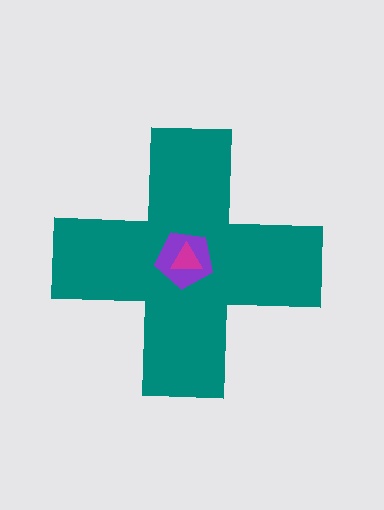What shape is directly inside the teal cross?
The purple pentagon.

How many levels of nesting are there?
3.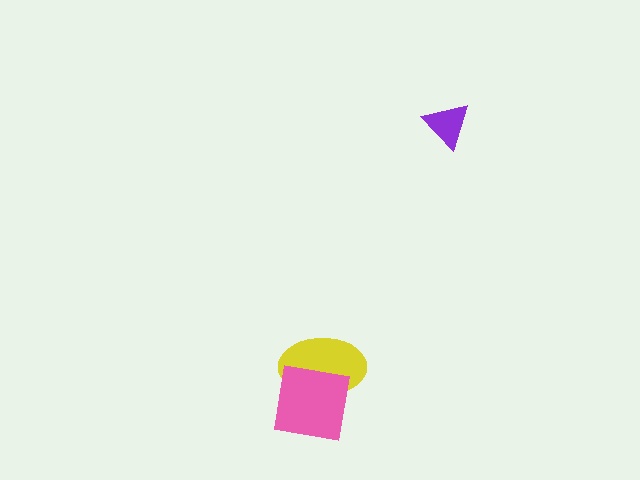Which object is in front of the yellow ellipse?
The pink square is in front of the yellow ellipse.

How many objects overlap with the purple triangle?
0 objects overlap with the purple triangle.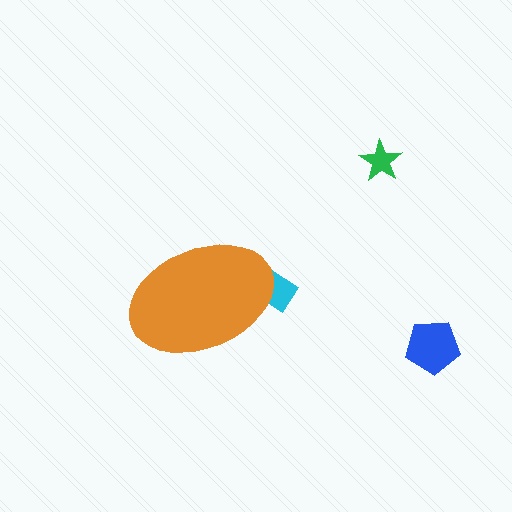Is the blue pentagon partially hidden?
No, the blue pentagon is fully visible.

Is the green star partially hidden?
No, the green star is fully visible.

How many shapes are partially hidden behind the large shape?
1 shape is partially hidden.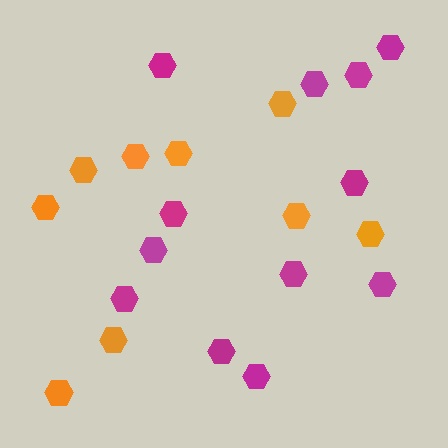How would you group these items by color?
There are 2 groups: one group of magenta hexagons (12) and one group of orange hexagons (9).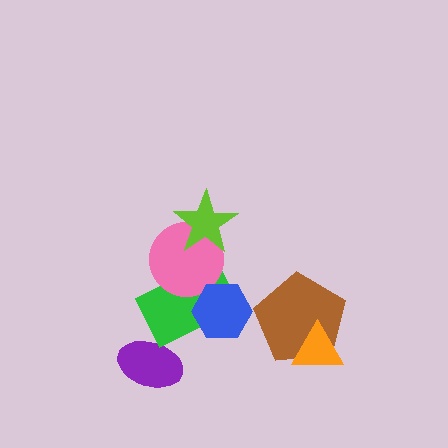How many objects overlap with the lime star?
1 object overlaps with the lime star.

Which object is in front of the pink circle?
The lime star is in front of the pink circle.